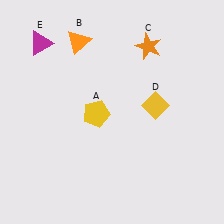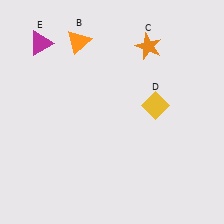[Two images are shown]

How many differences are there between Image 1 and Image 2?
There is 1 difference between the two images.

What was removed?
The yellow pentagon (A) was removed in Image 2.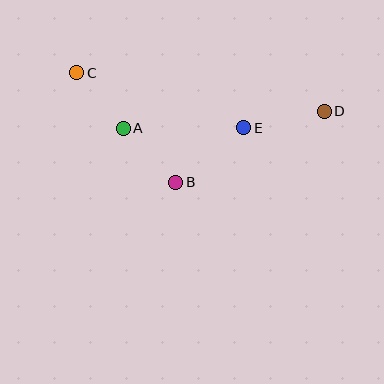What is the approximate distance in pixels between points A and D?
The distance between A and D is approximately 202 pixels.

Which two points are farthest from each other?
Points C and D are farthest from each other.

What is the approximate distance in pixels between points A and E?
The distance between A and E is approximately 121 pixels.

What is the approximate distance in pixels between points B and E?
The distance between B and E is approximately 88 pixels.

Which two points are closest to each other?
Points A and C are closest to each other.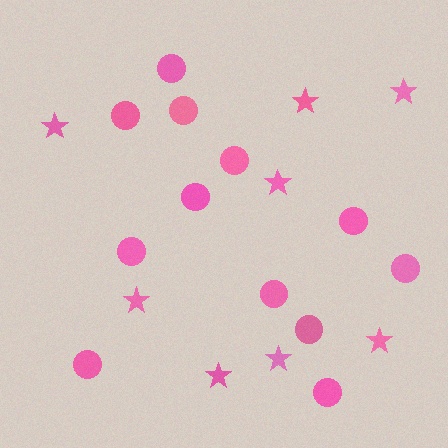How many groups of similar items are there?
There are 2 groups: one group of stars (8) and one group of circles (12).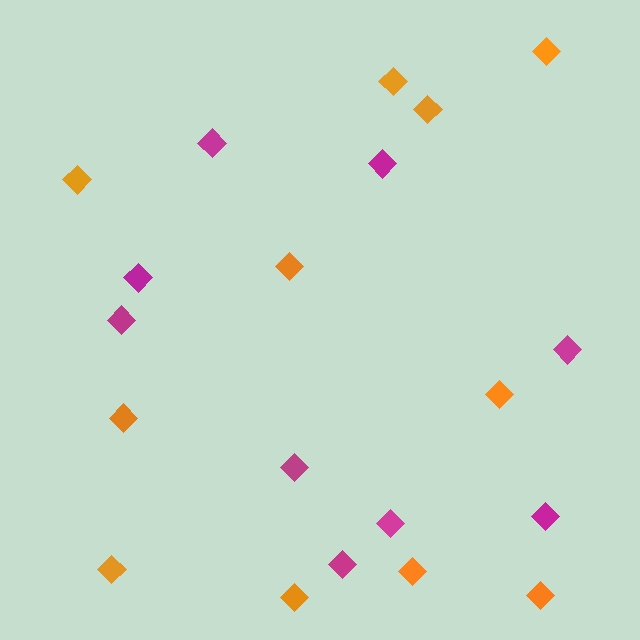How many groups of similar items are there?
There are 2 groups: one group of magenta diamonds (9) and one group of orange diamonds (11).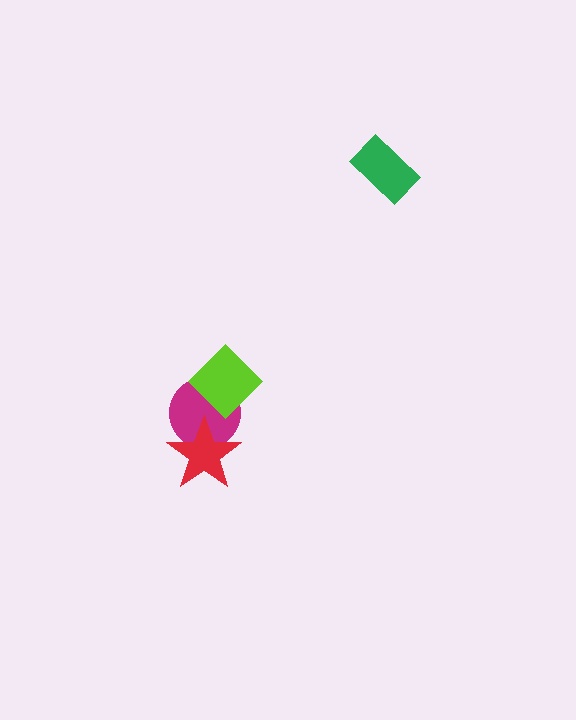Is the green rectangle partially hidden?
No, no other shape covers it.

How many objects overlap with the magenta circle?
2 objects overlap with the magenta circle.